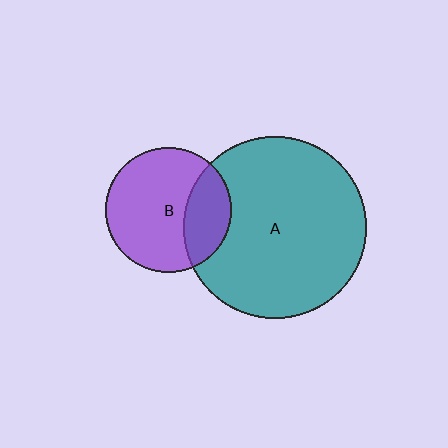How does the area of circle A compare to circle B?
Approximately 2.1 times.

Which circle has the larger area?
Circle A (teal).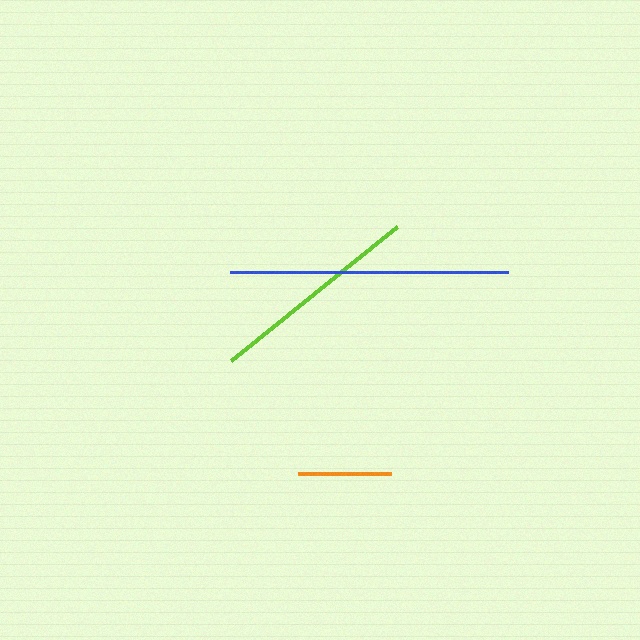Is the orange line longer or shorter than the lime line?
The lime line is longer than the orange line.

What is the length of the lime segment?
The lime segment is approximately 214 pixels long.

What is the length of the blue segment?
The blue segment is approximately 278 pixels long.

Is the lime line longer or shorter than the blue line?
The blue line is longer than the lime line.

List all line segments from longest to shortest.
From longest to shortest: blue, lime, orange.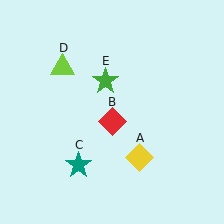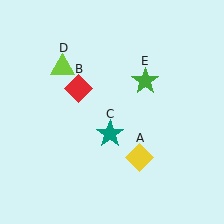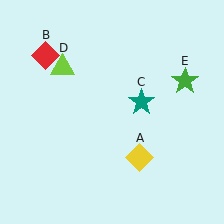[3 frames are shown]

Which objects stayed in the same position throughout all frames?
Yellow diamond (object A) and lime triangle (object D) remained stationary.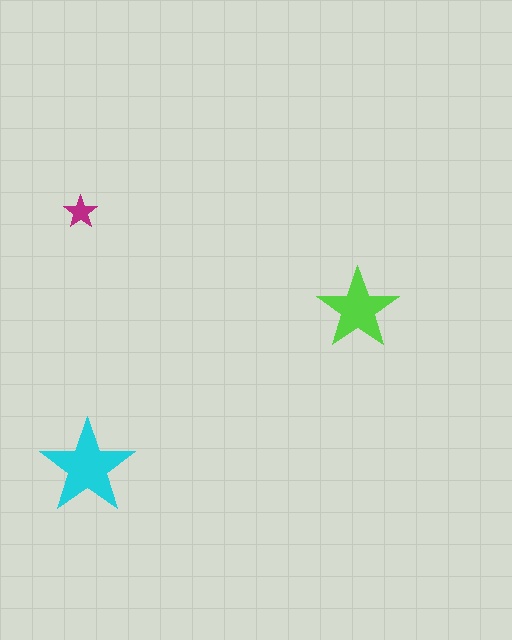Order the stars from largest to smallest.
the cyan one, the lime one, the magenta one.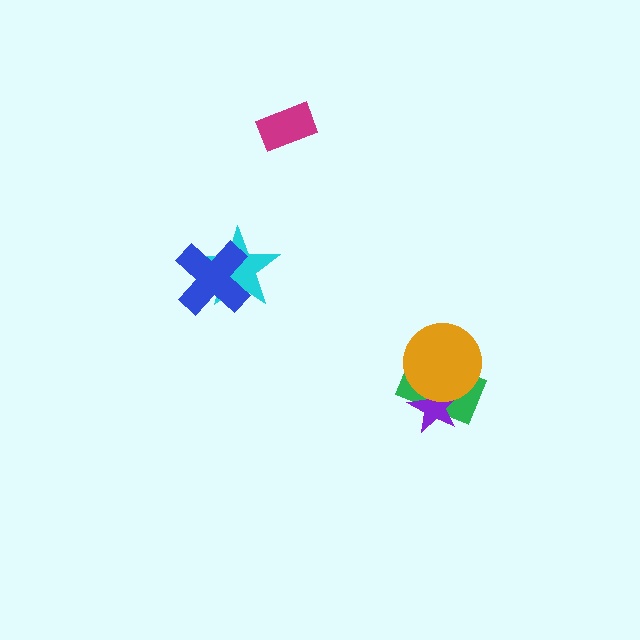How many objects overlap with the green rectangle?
2 objects overlap with the green rectangle.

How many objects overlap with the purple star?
2 objects overlap with the purple star.